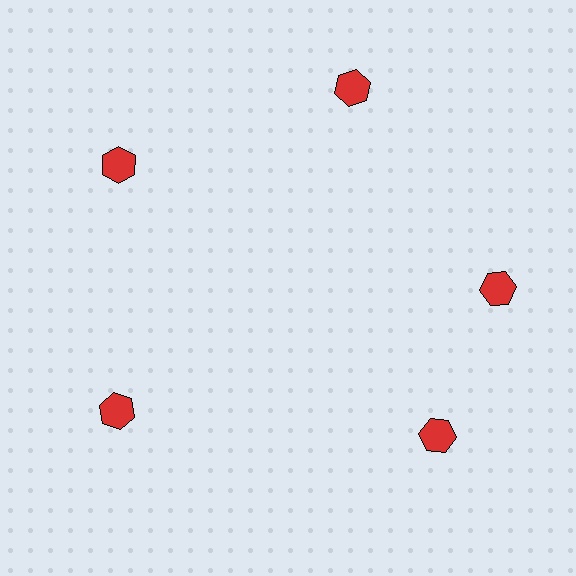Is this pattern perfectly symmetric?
No. The 5 red hexagons are arranged in a ring, but one element near the 5 o'clock position is rotated out of alignment along the ring, breaking the 5-fold rotational symmetry.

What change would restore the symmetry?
The symmetry would be restored by rotating it back into even spacing with its neighbors so that all 5 hexagons sit at equal angles and equal distance from the center.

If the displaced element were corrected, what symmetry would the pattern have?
It would have 5-fold rotational symmetry — the pattern would map onto itself every 72 degrees.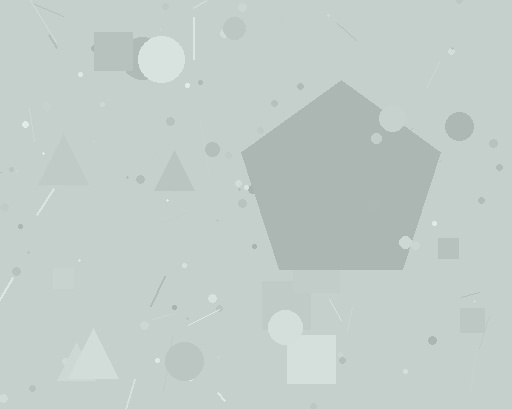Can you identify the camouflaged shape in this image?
The camouflaged shape is a pentagon.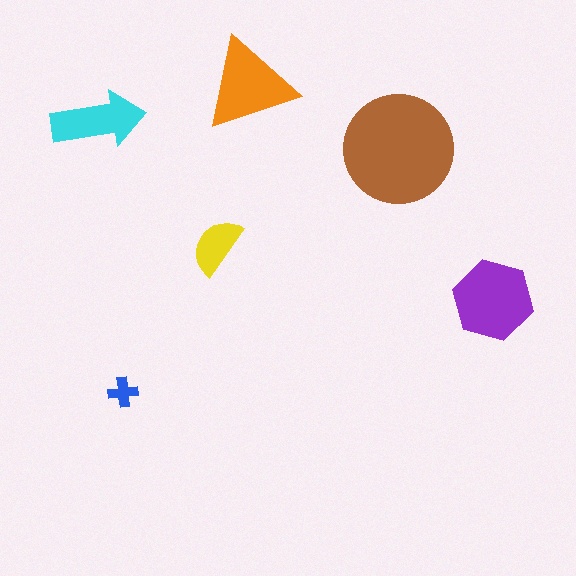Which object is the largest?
The brown circle.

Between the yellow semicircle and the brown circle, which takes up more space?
The brown circle.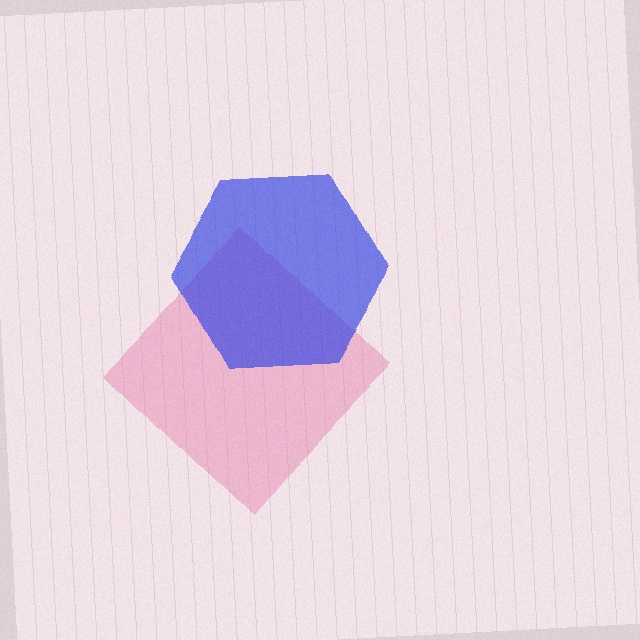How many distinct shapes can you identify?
There are 2 distinct shapes: a pink diamond, a blue hexagon.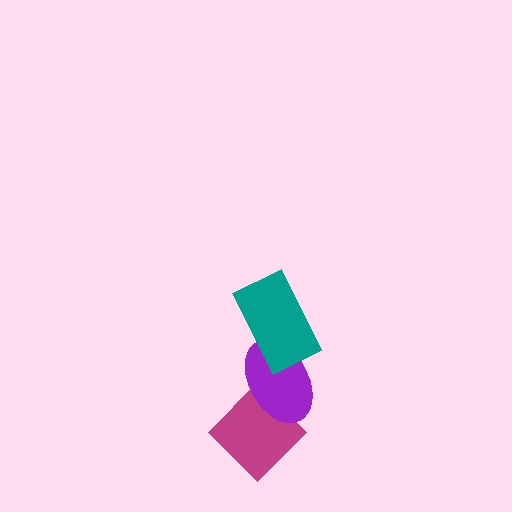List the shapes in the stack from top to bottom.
From top to bottom: the teal rectangle, the purple ellipse, the magenta diamond.